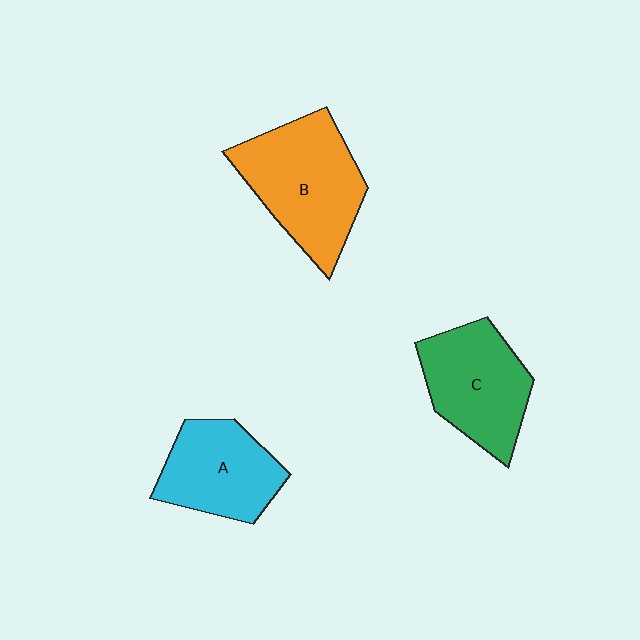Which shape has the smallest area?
Shape A (cyan).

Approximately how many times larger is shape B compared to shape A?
Approximately 1.3 times.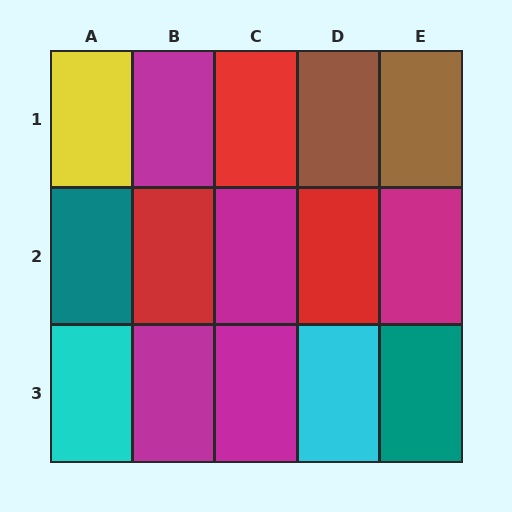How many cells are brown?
2 cells are brown.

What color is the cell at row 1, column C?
Red.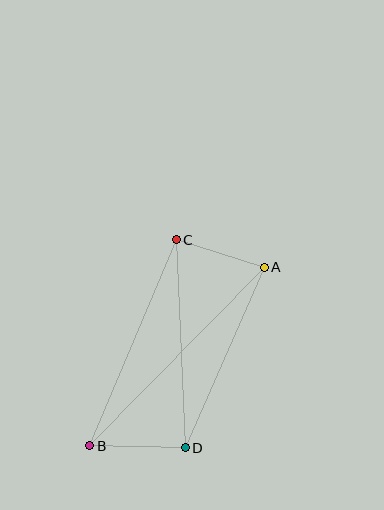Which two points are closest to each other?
Points A and C are closest to each other.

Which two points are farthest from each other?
Points A and B are farthest from each other.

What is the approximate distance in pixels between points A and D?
The distance between A and D is approximately 197 pixels.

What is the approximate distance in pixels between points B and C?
The distance between B and C is approximately 223 pixels.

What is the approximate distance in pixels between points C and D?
The distance between C and D is approximately 208 pixels.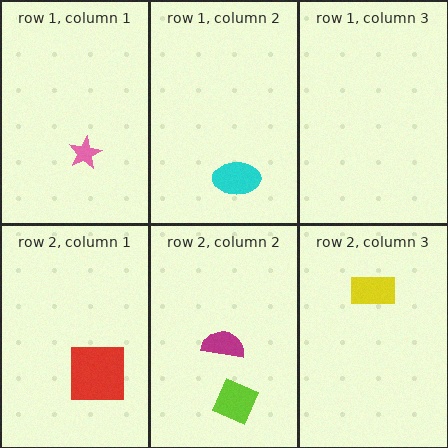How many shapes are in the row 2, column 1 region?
1.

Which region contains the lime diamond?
The row 2, column 2 region.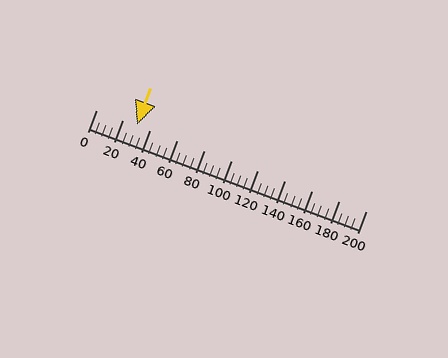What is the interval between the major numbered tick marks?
The major tick marks are spaced 20 units apart.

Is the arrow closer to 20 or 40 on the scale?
The arrow is closer to 40.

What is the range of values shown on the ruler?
The ruler shows values from 0 to 200.